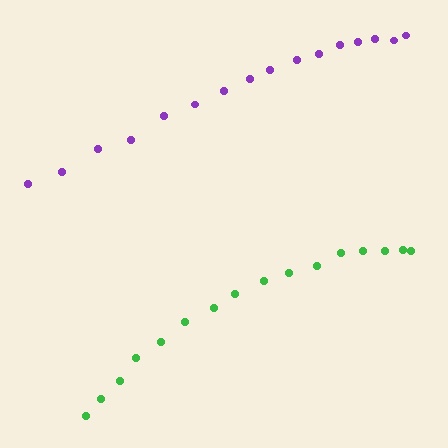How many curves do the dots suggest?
There are 2 distinct paths.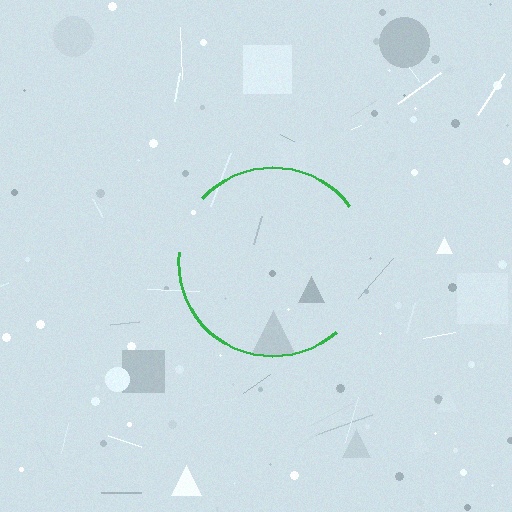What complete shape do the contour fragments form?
The contour fragments form a circle.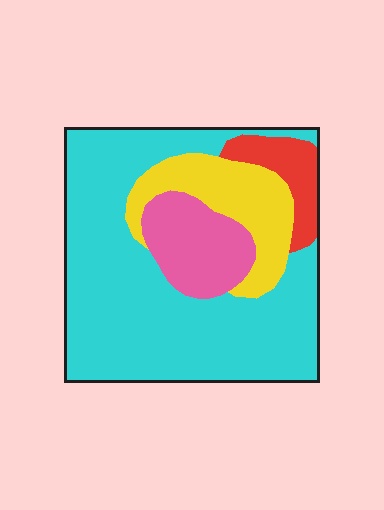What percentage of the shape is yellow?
Yellow takes up about one sixth (1/6) of the shape.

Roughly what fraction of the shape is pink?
Pink covers around 15% of the shape.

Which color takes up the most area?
Cyan, at roughly 65%.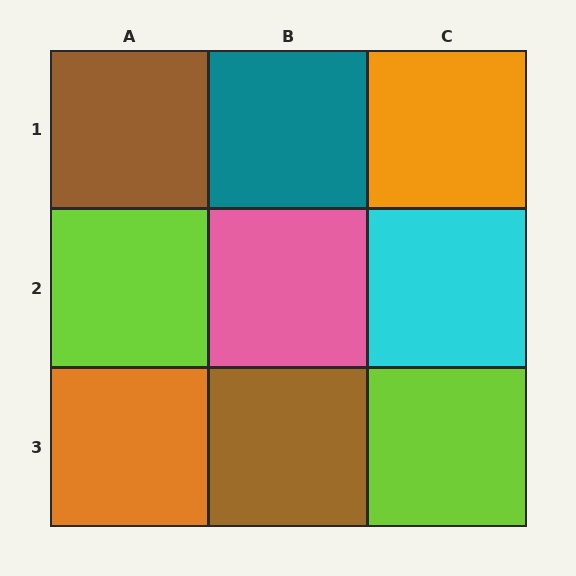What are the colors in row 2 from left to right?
Lime, pink, cyan.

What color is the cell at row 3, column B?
Brown.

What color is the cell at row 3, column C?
Lime.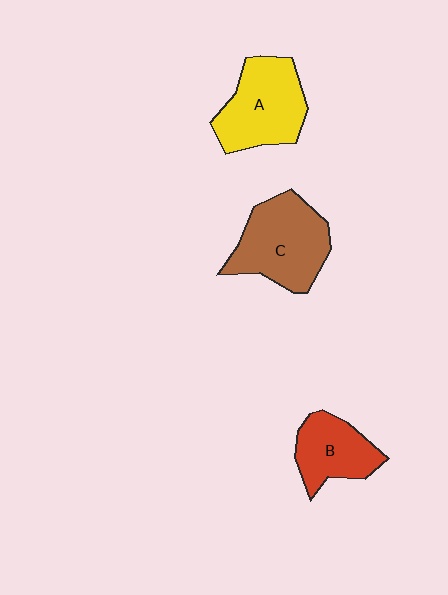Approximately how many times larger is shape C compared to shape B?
Approximately 1.5 times.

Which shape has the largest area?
Shape C (brown).